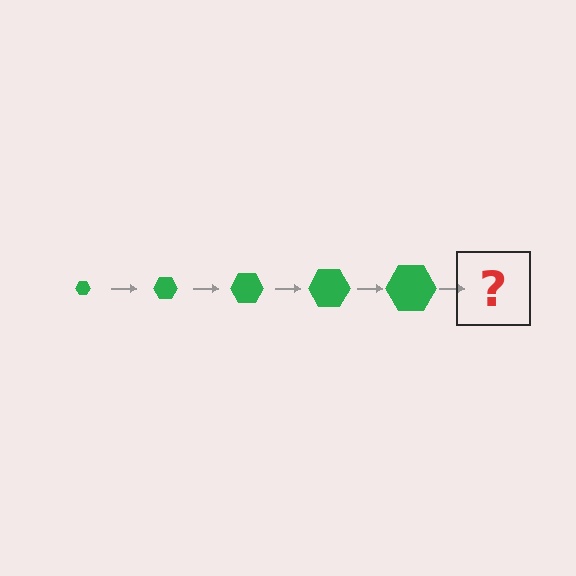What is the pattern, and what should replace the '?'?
The pattern is that the hexagon gets progressively larger each step. The '?' should be a green hexagon, larger than the previous one.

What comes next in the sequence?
The next element should be a green hexagon, larger than the previous one.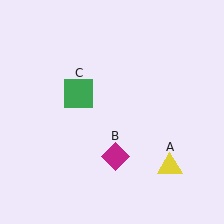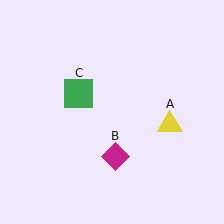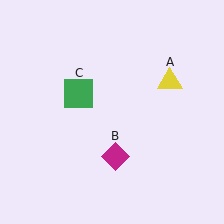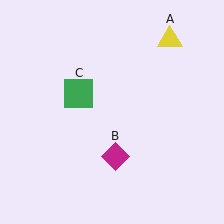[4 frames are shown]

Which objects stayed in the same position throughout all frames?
Magenta diamond (object B) and green square (object C) remained stationary.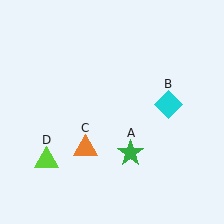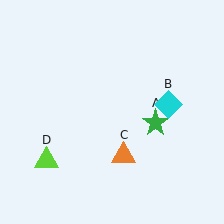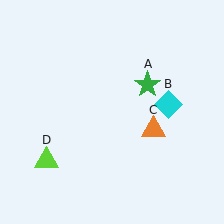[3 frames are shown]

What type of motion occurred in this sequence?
The green star (object A), orange triangle (object C) rotated counterclockwise around the center of the scene.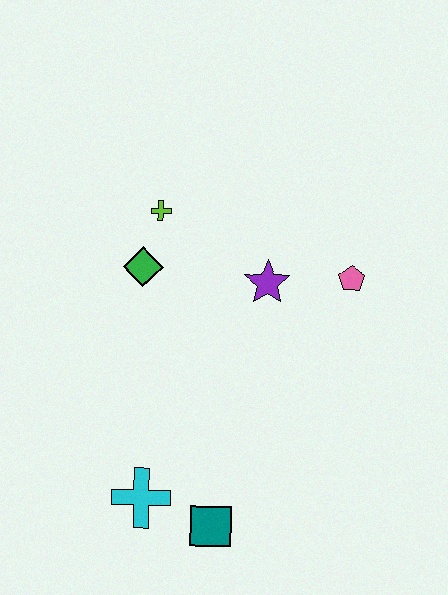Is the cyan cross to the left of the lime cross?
Yes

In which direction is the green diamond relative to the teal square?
The green diamond is above the teal square.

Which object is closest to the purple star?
The pink pentagon is closest to the purple star.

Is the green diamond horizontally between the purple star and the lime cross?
No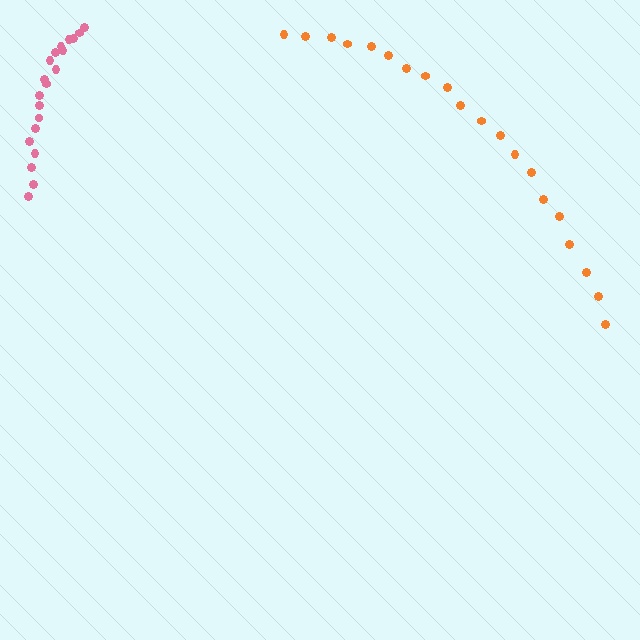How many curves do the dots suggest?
There are 2 distinct paths.